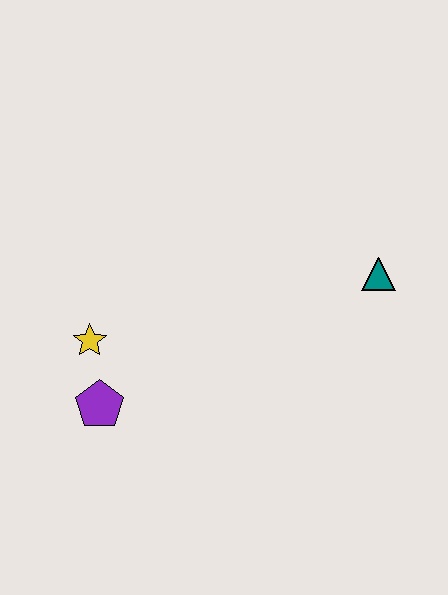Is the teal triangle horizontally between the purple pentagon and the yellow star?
No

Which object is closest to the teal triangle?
The yellow star is closest to the teal triangle.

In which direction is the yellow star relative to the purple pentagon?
The yellow star is above the purple pentagon.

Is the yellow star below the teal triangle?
Yes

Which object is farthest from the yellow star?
The teal triangle is farthest from the yellow star.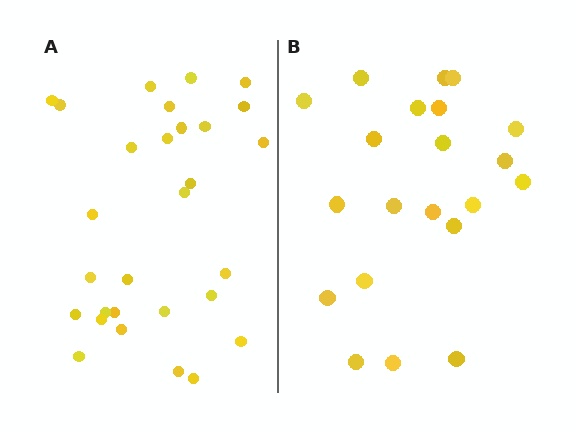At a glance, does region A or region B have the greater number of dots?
Region A (the left region) has more dots.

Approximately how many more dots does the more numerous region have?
Region A has roughly 8 or so more dots than region B.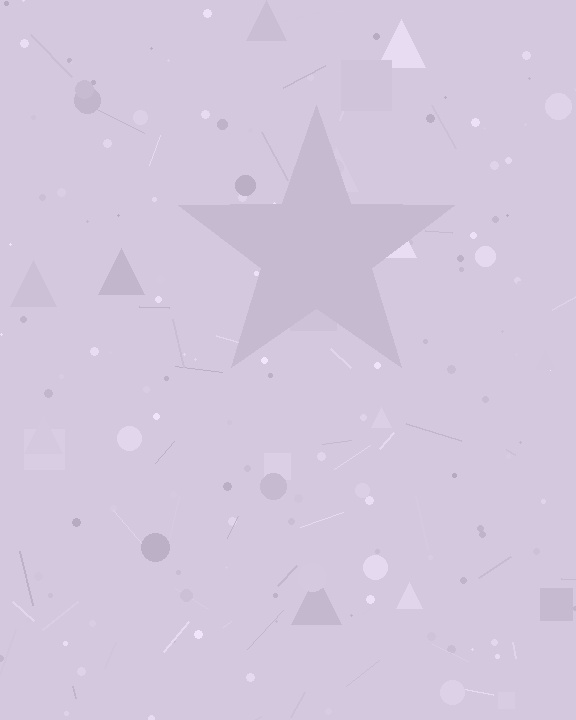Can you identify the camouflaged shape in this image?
The camouflaged shape is a star.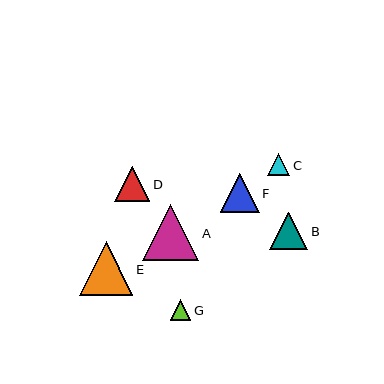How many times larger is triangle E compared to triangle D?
Triangle E is approximately 1.5 times the size of triangle D.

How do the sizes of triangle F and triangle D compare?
Triangle F and triangle D are approximately the same size.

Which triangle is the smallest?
Triangle G is the smallest with a size of approximately 21 pixels.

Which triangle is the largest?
Triangle A is the largest with a size of approximately 56 pixels.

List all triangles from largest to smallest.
From largest to smallest: A, E, F, B, D, C, G.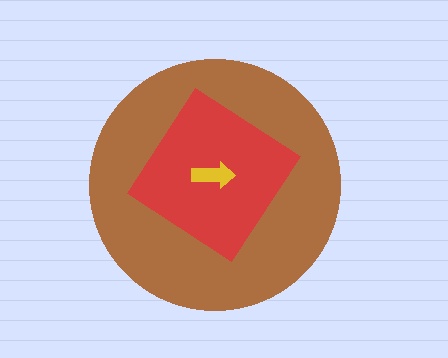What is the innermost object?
The yellow arrow.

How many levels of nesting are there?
3.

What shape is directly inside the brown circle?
The red diamond.